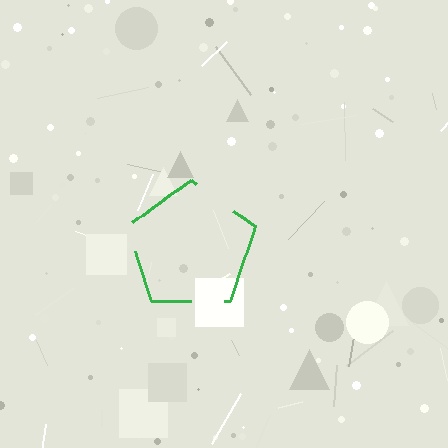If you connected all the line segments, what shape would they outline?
They would outline a pentagon.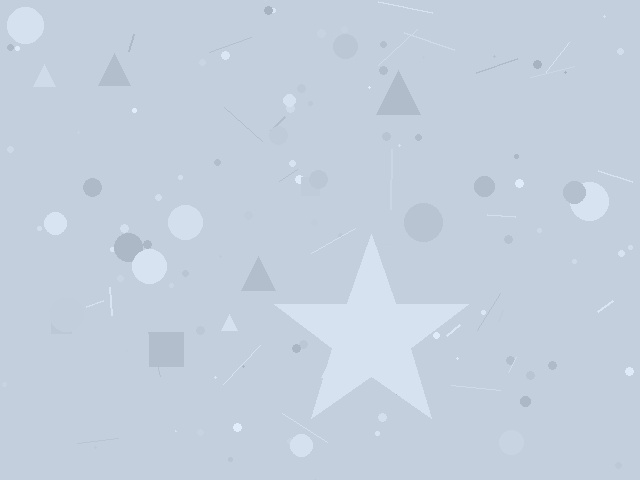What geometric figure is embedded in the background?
A star is embedded in the background.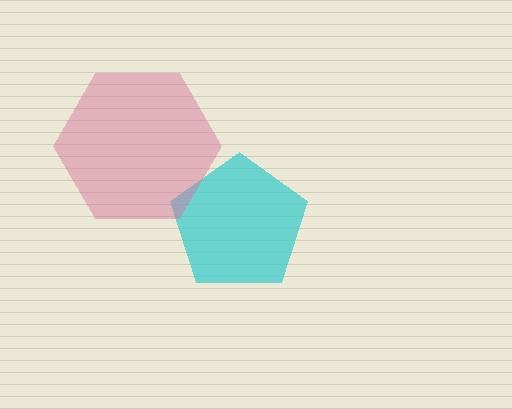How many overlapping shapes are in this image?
There are 2 overlapping shapes in the image.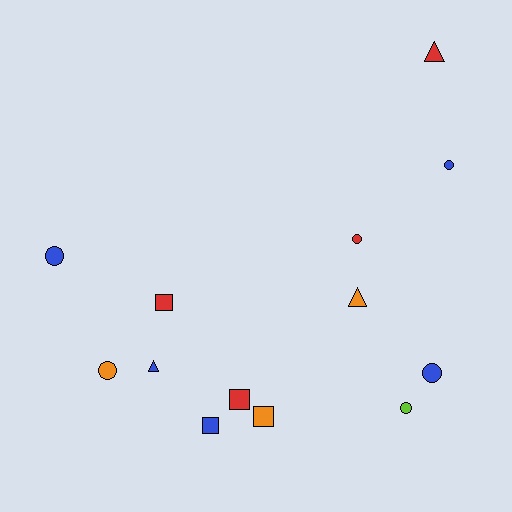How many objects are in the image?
There are 13 objects.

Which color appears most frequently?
Blue, with 5 objects.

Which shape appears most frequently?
Circle, with 6 objects.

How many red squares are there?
There are 2 red squares.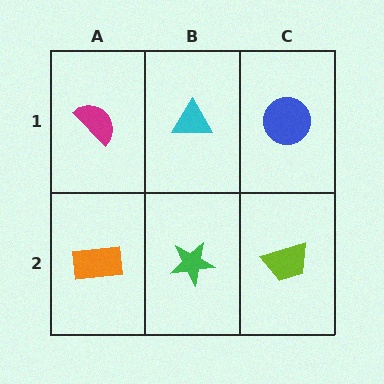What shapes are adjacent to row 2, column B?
A cyan triangle (row 1, column B), an orange rectangle (row 2, column A), a lime trapezoid (row 2, column C).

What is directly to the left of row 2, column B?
An orange rectangle.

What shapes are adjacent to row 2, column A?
A magenta semicircle (row 1, column A), a green star (row 2, column B).